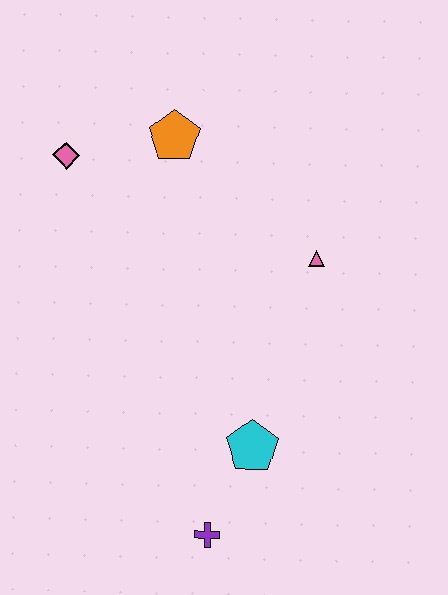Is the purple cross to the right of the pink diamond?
Yes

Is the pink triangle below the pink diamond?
Yes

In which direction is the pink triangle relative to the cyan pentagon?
The pink triangle is above the cyan pentagon.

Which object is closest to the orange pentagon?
The pink diamond is closest to the orange pentagon.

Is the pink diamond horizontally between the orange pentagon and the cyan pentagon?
No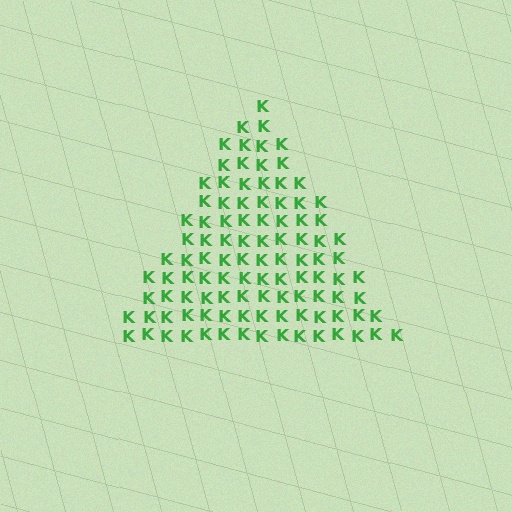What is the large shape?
The large shape is a triangle.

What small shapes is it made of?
It is made of small letter K's.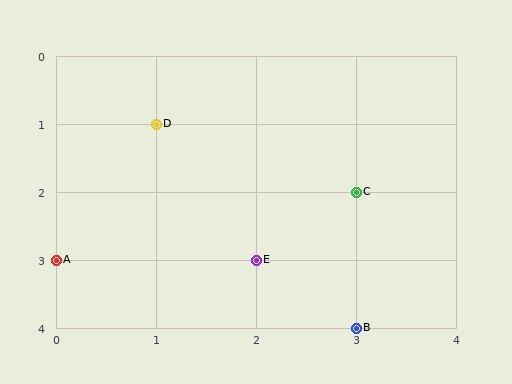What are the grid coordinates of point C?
Point C is at grid coordinates (3, 2).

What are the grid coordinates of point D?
Point D is at grid coordinates (1, 1).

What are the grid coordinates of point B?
Point B is at grid coordinates (3, 4).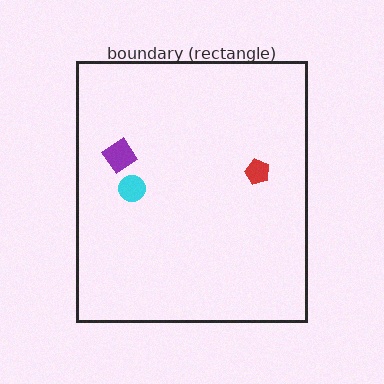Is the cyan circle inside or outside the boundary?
Inside.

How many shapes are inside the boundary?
3 inside, 0 outside.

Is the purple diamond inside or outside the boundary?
Inside.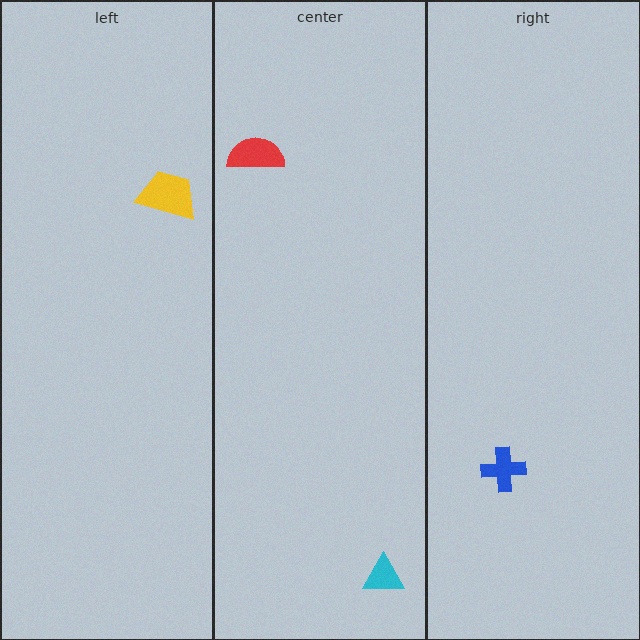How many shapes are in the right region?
1.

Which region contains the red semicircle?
The center region.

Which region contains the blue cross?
The right region.